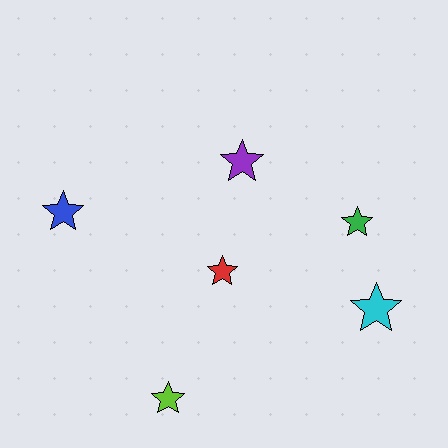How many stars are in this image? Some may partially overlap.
There are 6 stars.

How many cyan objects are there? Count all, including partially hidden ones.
There is 1 cyan object.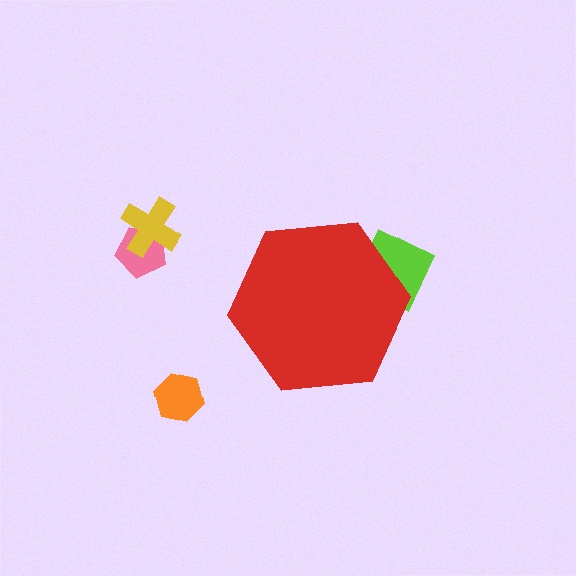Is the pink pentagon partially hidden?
No, the pink pentagon is fully visible.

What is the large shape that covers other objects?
A red hexagon.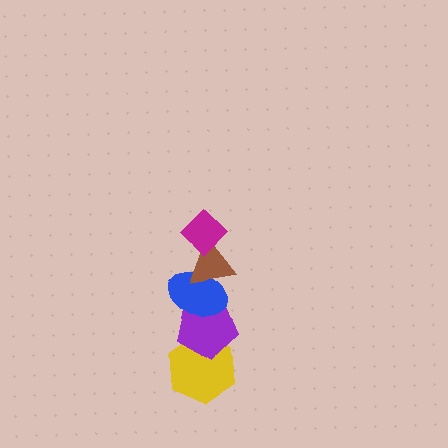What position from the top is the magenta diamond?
The magenta diamond is 1st from the top.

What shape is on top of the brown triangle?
The magenta diamond is on top of the brown triangle.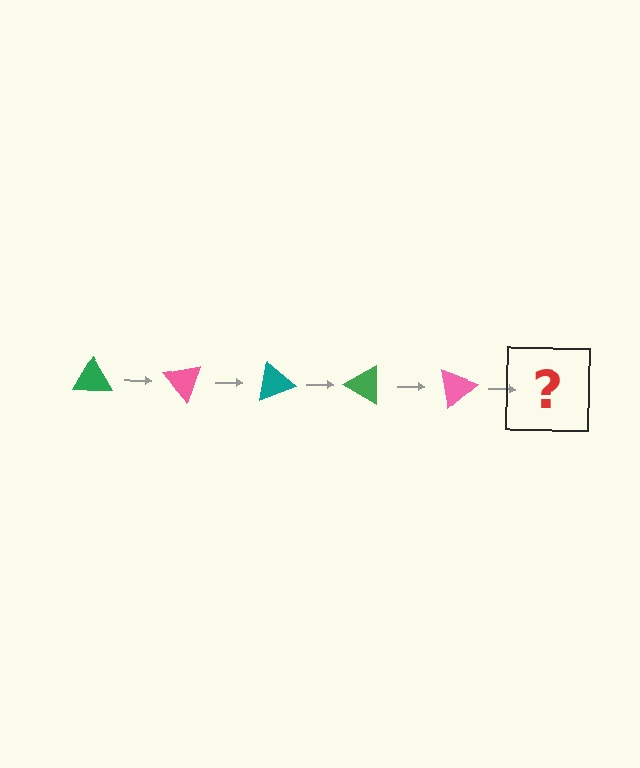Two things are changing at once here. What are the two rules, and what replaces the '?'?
The two rules are that it rotates 50 degrees each step and the color cycles through green, pink, and teal. The '?' should be a teal triangle, rotated 250 degrees from the start.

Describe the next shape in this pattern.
It should be a teal triangle, rotated 250 degrees from the start.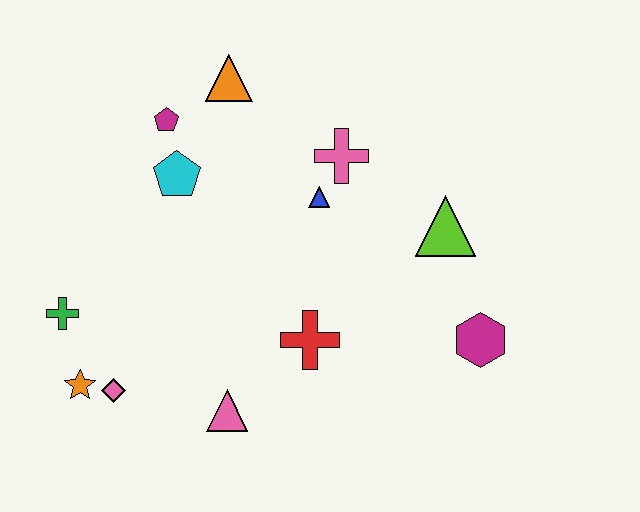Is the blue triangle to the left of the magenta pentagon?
No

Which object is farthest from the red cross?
The orange triangle is farthest from the red cross.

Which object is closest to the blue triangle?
The pink cross is closest to the blue triangle.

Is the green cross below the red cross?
No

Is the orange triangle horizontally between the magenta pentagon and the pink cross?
Yes